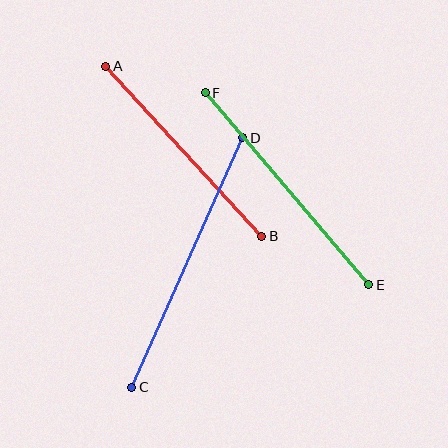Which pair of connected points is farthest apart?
Points C and D are farthest apart.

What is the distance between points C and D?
The distance is approximately 273 pixels.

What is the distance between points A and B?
The distance is approximately 231 pixels.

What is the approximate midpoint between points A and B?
The midpoint is at approximately (184, 151) pixels.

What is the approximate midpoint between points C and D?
The midpoint is at approximately (187, 262) pixels.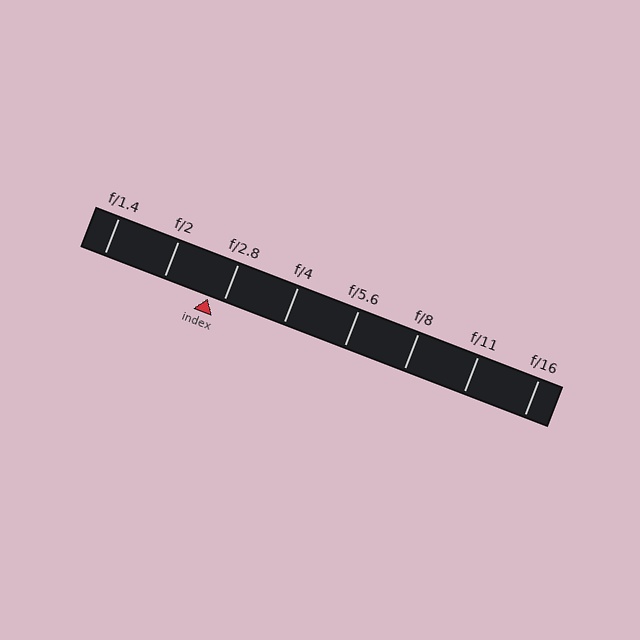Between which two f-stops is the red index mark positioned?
The index mark is between f/2 and f/2.8.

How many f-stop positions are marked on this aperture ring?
There are 8 f-stop positions marked.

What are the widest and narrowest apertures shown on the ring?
The widest aperture shown is f/1.4 and the narrowest is f/16.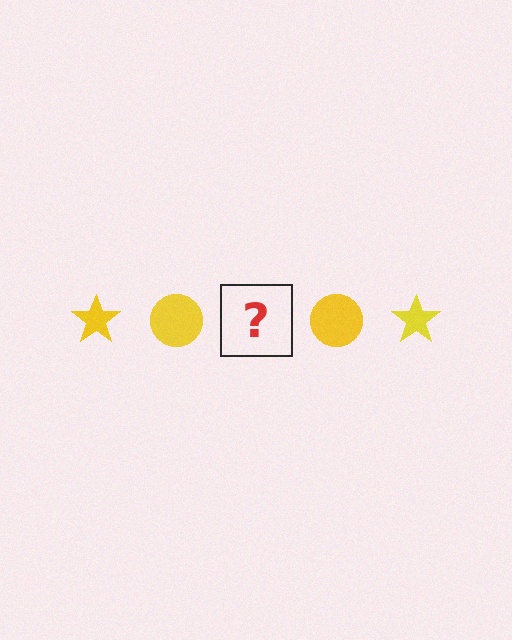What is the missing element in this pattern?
The missing element is a yellow star.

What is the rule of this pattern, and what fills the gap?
The rule is that the pattern cycles through star, circle shapes in yellow. The gap should be filled with a yellow star.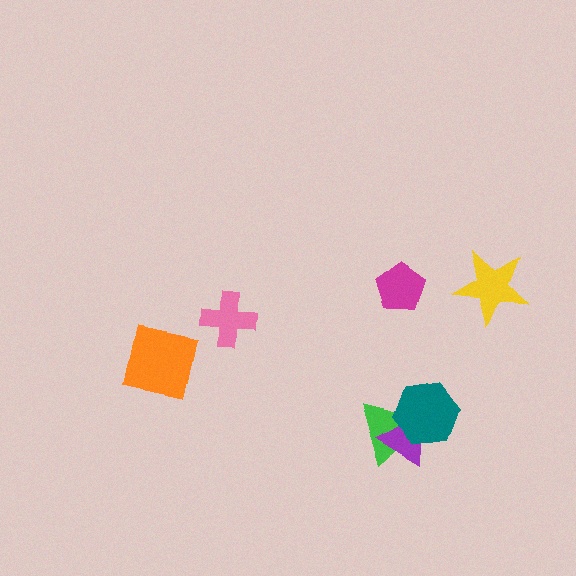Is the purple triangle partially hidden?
Yes, it is partially covered by another shape.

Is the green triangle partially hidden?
Yes, it is partially covered by another shape.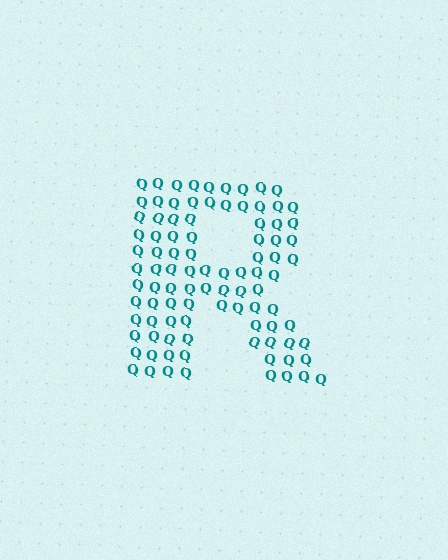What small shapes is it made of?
It is made of small letter Q's.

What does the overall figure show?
The overall figure shows the letter R.